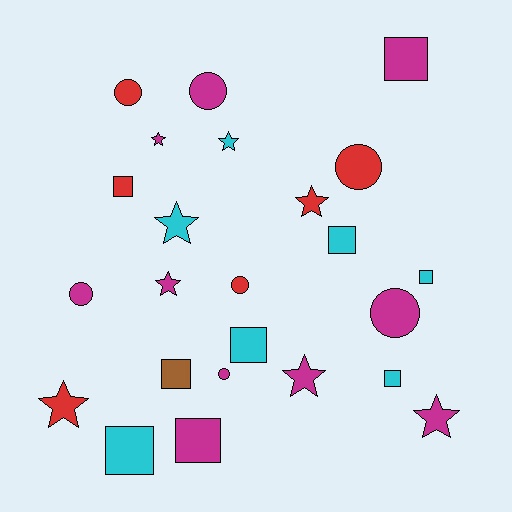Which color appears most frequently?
Magenta, with 10 objects.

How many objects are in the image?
There are 24 objects.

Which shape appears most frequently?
Square, with 9 objects.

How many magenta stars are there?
There are 4 magenta stars.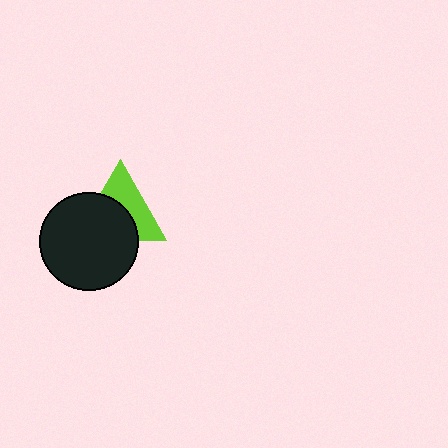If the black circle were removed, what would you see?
You would see the complete lime triangle.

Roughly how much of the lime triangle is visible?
About half of it is visible (roughly 48%).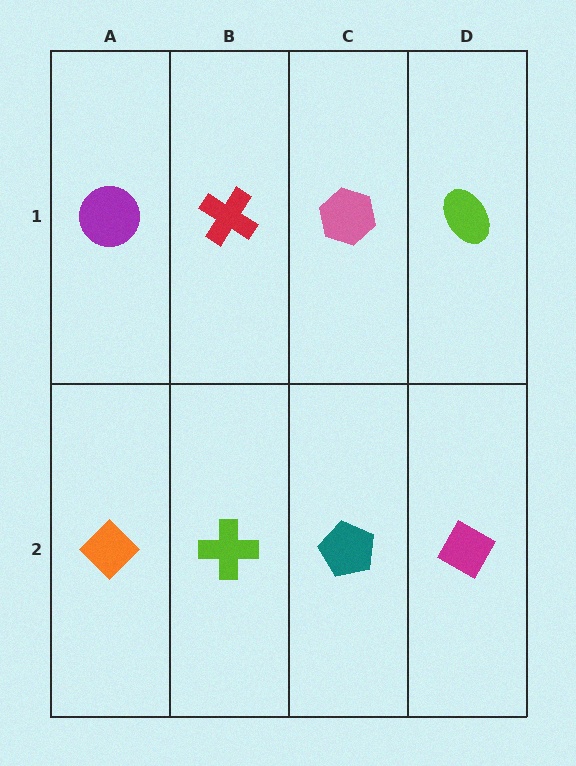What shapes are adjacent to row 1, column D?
A magenta diamond (row 2, column D), a pink hexagon (row 1, column C).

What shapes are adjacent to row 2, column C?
A pink hexagon (row 1, column C), a lime cross (row 2, column B), a magenta diamond (row 2, column D).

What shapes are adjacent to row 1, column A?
An orange diamond (row 2, column A), a red cross (row 1, column B).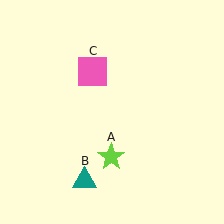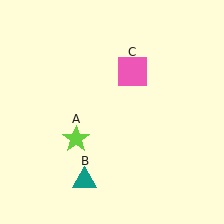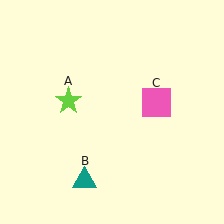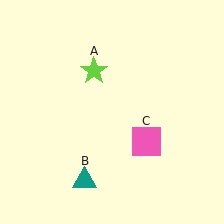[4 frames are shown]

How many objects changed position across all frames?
2 objects changed position: lime star (object A), pink square (object C).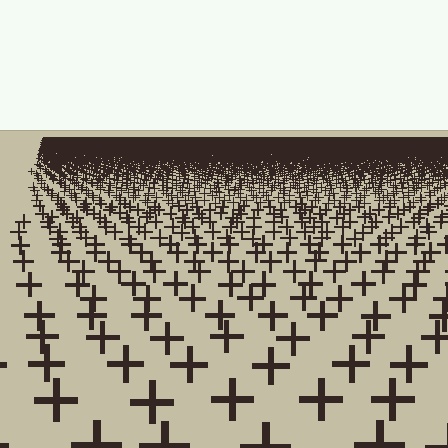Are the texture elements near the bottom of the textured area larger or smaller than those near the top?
Larger. Near the bottom, elements are closer to the viewer and appear at a bigger on-screen size.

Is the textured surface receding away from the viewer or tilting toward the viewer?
The surface is receding away from the viewer. Texture elements get smaller and denser toward the top.